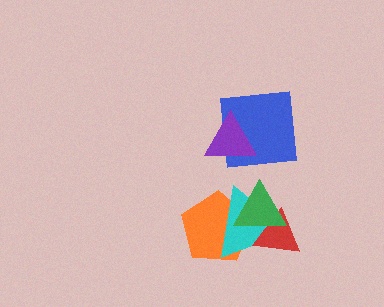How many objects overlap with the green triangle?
3 objects overlap with the green triangle.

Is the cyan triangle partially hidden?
Yes, it is partially covered by another shape.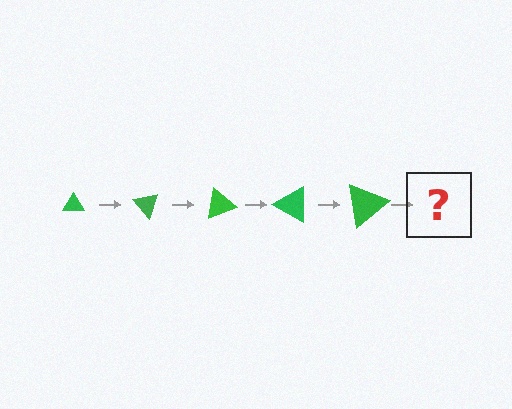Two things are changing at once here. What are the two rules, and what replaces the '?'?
The two rules are that the triangle grows larger each step and it rotates 50 degrees each step. The '?' should be a triangle, larger than the previous one and rotated 250 degrees from the start.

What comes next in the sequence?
The next element should be a triangle, larger than the previous one and rotated 250 degrees from the start.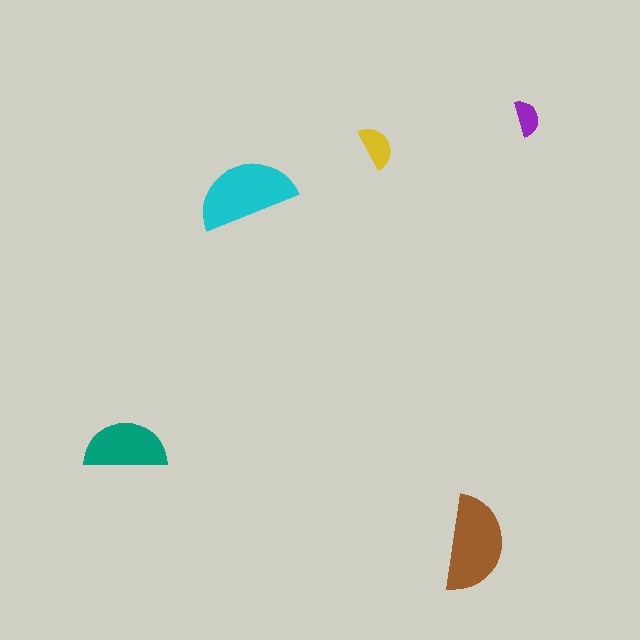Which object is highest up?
The purple semicircle is topmost.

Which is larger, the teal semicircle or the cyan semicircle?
The cyan one.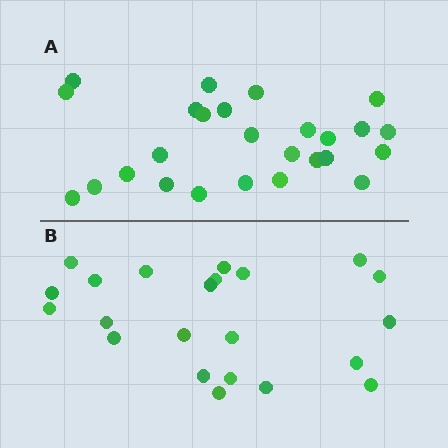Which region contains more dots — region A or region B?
Region A (the top region) has more dots.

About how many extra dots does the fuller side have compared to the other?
Region A has about 4 more dots than region B.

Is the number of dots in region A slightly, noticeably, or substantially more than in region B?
Region A has only slightly more — the two regions are fairly close. The ratio is roughly 1.2 to 1.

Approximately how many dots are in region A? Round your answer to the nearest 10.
About 30 dots. (The exact count is 26, which rounds to 30.)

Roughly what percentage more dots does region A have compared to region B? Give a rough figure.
About 20% more.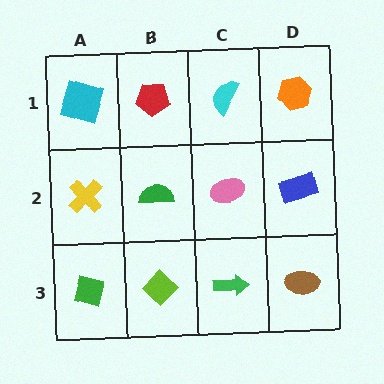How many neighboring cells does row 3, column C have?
3.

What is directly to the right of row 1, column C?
An orange hexagon.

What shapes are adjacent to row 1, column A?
A yellow cross (row 2, column A), a red pentagon (row 1, column B).